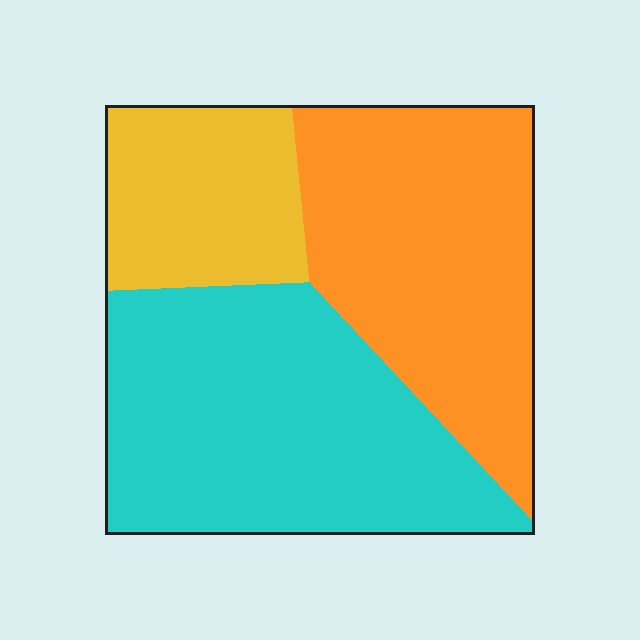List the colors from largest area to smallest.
From largest to smallest: cyan, orange, yellow.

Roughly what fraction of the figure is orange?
Orange takes up about three eighths (3/8) of the figure.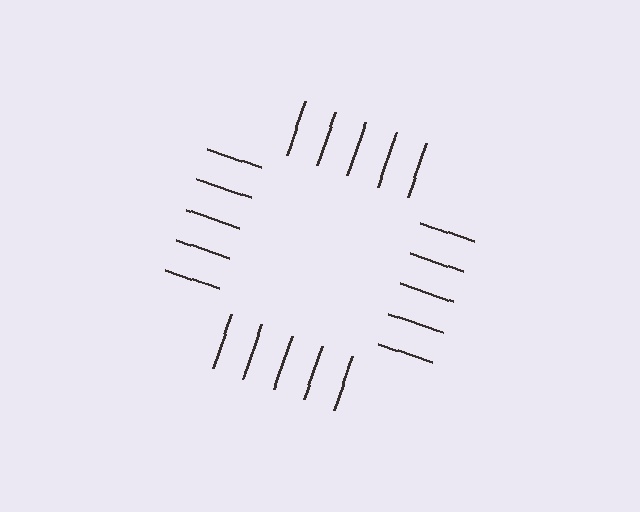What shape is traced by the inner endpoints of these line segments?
An illusory square — the line segments terminate on its edges but no continuous stroke is drawn.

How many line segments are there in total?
20 — 5 along each of the 4 edges.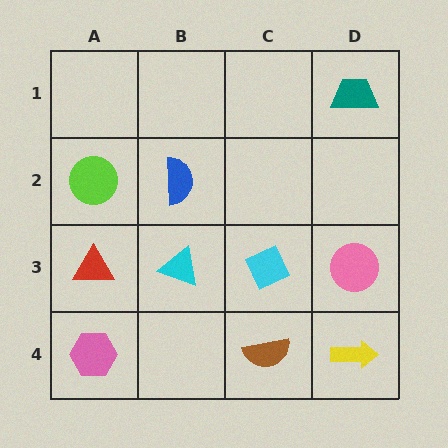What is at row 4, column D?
A yellow arrow.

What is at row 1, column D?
A teal trapezoid.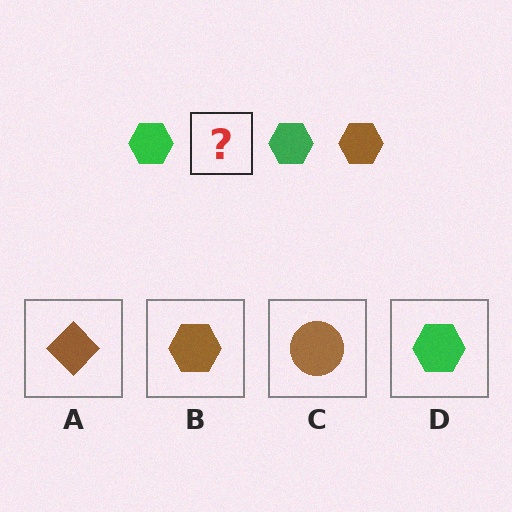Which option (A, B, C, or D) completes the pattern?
B.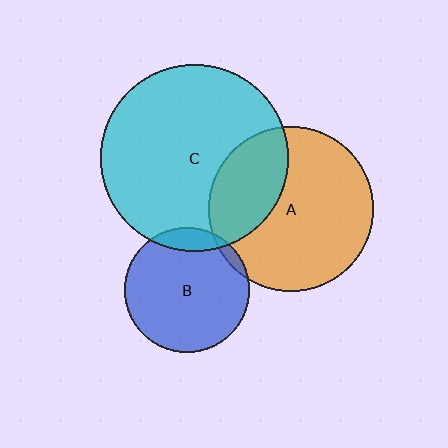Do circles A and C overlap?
Yes.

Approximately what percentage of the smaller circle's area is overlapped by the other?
Approximately 30%.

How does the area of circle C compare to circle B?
Approximately 2.2 times.